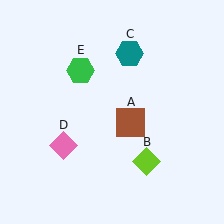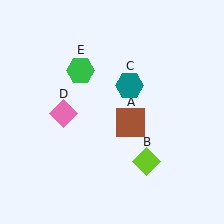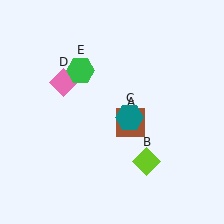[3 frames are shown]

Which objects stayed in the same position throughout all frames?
Brown square (object A) and lime diamond (object B) and green hexagon (object E) remained stationary.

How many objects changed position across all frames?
2 objects changed position: teal hexagon (object C), pink diamond (object D).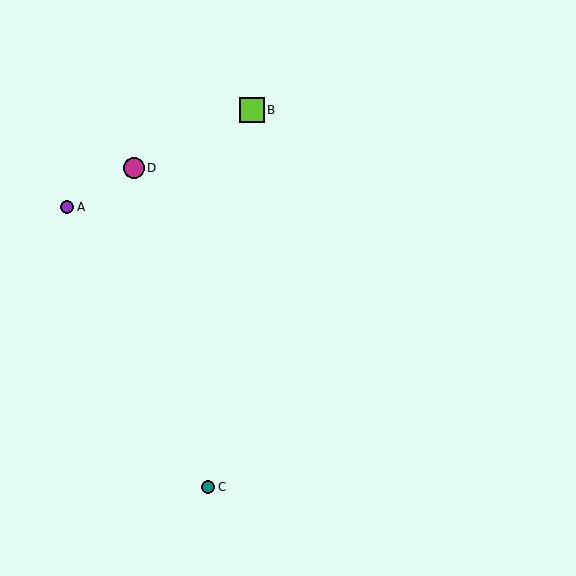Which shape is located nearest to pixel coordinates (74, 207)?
The purple circle (labeled A) at (67, 207) is nearest to that location.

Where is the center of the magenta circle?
The center of the magenta circle is at (134, 168).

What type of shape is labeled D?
Shape D is a magenta circle.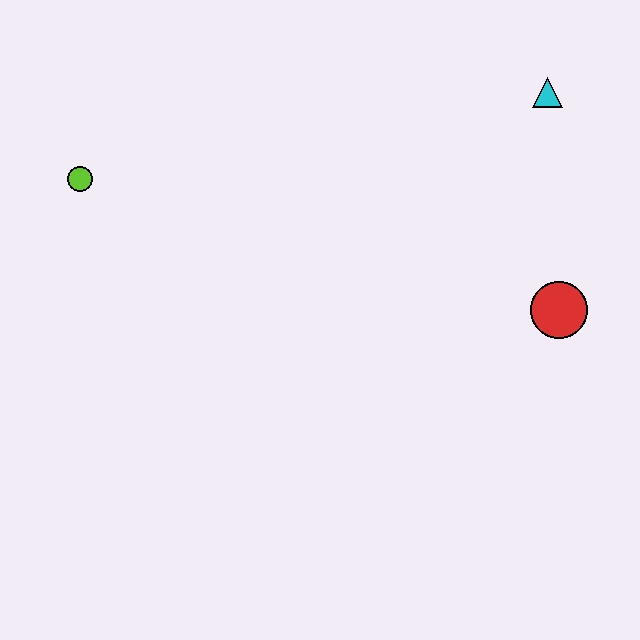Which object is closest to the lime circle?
The cyan triangle is closest to the lime circle.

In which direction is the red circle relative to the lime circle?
The red circle is to the right of the lime circle.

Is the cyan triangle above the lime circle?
Yes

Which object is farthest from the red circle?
The lime circle is farthest from the red circle.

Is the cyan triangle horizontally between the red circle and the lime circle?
Yes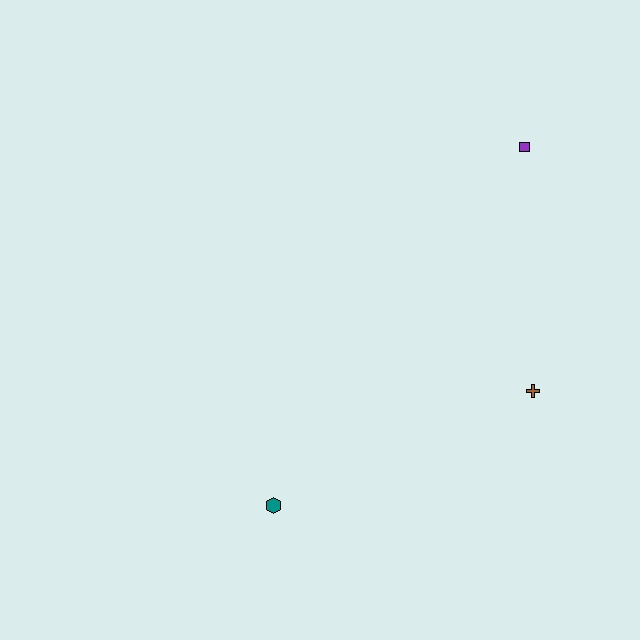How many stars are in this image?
There are no stars.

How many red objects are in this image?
There are no red objects.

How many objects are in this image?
There are 3 objects.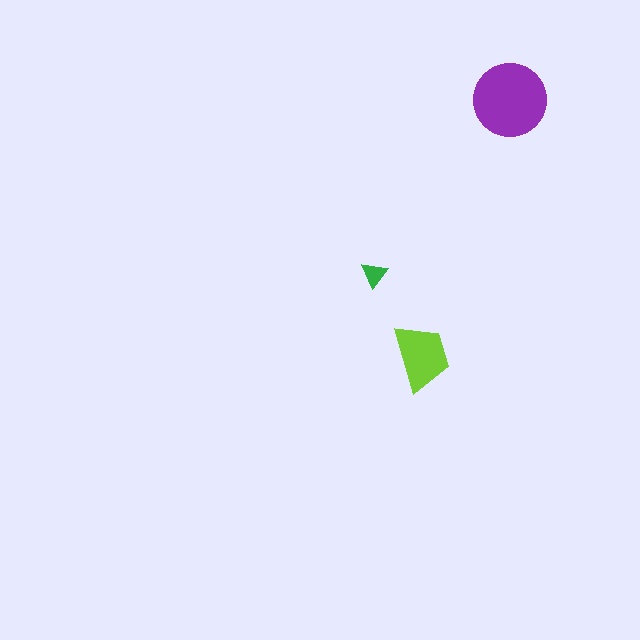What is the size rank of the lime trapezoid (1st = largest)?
2nd.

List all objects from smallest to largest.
The green triangle, the lime trapezoid, the purple circle.